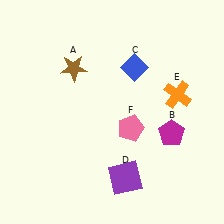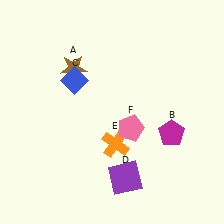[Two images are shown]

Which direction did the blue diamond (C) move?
The blue diamond (C) moved left.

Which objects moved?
The objects that moved are: the blue diamond (C), the orange cross (E).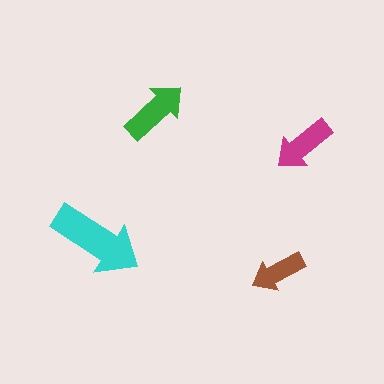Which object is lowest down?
The brown arrow is bottommost.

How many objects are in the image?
There are 4 objects in the image.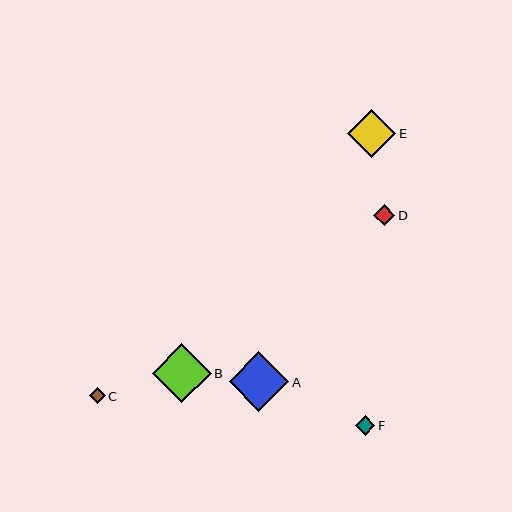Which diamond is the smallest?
Diamond C is the smallest with a size of approximately 16 pixels.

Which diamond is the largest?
Diamond A is the largest with a size of approximately 60 pixels.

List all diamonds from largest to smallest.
From largest to smallest: A, B, E, D, F, C.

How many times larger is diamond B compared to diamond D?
Diamond B is approximately 2.8 times the size of diamond D.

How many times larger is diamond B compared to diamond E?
Diamond B is approximately 1.2 times the size of diamond E.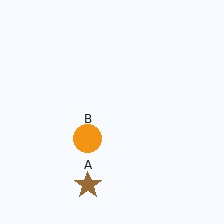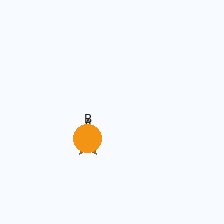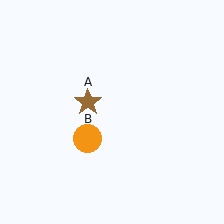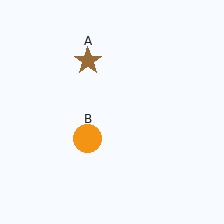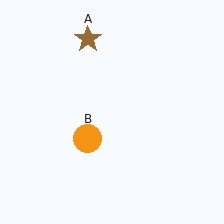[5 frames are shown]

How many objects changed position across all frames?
1 object changed position: brown star (object A).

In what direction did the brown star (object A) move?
The brown star (object A) moved up.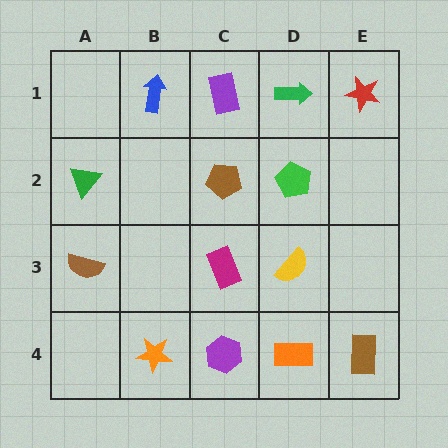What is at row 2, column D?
A green pentagon.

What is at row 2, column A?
A green triangle.